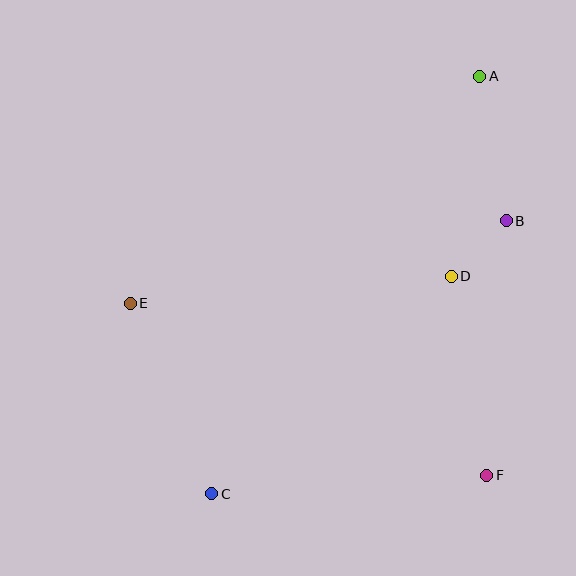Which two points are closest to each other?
Points B and D are closest to each other.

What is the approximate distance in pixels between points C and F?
The distance between C and F is approximately 276 pixels.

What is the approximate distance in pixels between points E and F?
The distance between E and F is approximately 396 pixels.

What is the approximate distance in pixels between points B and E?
The distance between B and E is approximately 385 pixels.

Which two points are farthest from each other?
Points A and C are farthest from each other.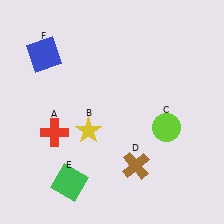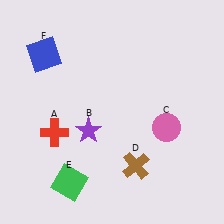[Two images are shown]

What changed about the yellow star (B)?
In Image 1, B is yellow. In Image 2, it changed to purple.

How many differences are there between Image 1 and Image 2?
There are 2 differences between the two images.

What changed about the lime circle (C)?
In Image 1, C is lime. In Image 2, it changed to pink.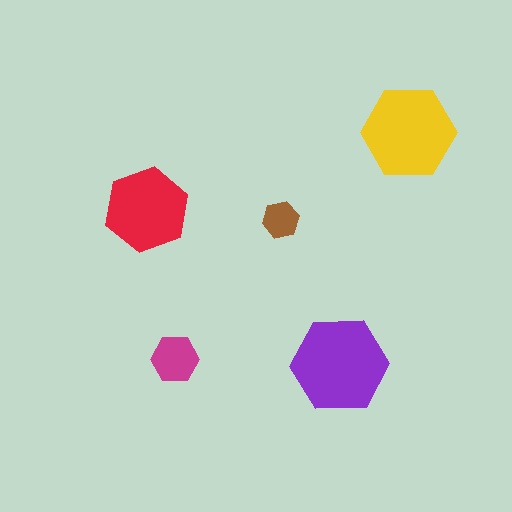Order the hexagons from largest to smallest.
the purple one, the yellow one, the red one, the magenta one, the brown one.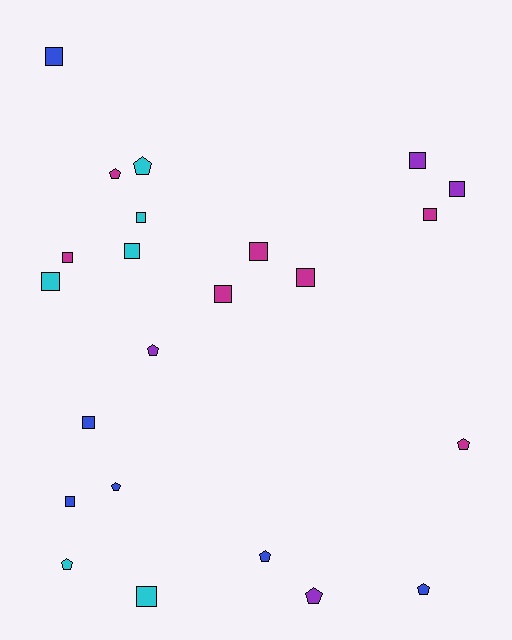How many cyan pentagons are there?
There are 2 cyan pentagons.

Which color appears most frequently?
Magenta, with 7 objects.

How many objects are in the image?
There are 23 objects.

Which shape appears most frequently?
Square, with 14 objects.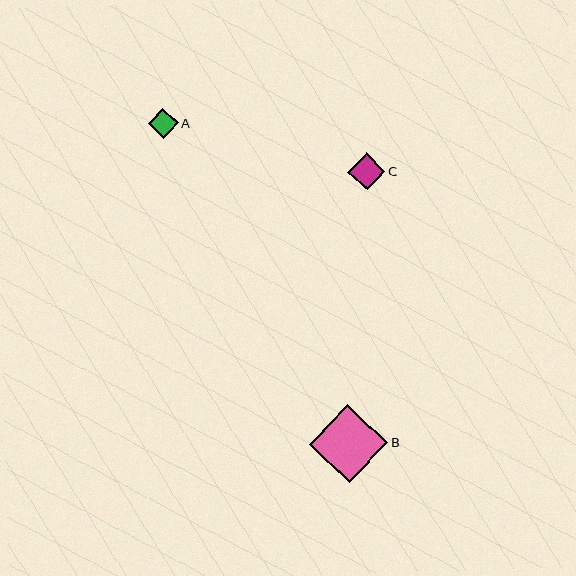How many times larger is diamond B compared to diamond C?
Diamond B is approximately 2.1 times the size of diamond C.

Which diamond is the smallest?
Diamond A is the smallest with a size of approximately 30 pixels.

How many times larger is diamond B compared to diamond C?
Diamond B is approximately 2.1 times the size of diamond C.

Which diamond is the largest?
Diamond B is the largest with a size of approximately 79 pixels.